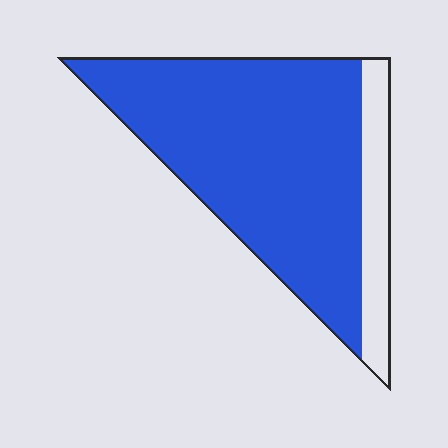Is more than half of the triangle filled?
Yes.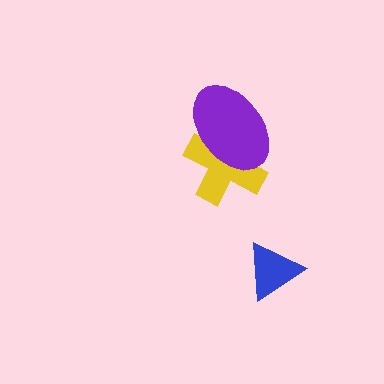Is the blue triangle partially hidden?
No, no other shape covers it.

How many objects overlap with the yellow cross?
1 object overlaps with the yellow cross.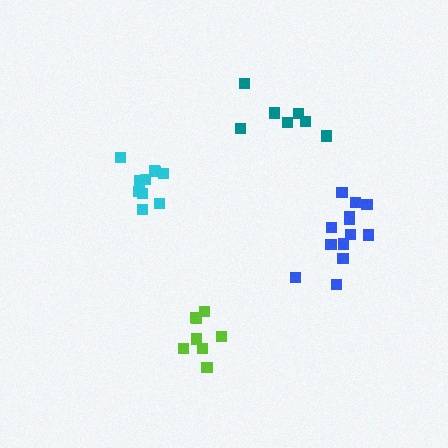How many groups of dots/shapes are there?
There are 4 groups.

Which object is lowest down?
The lime cluster is bottommost.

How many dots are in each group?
Group 1: 7 dots, Group 2: 9 dots, Group 3: 11 dots, Group 4: 13 dots (40 total).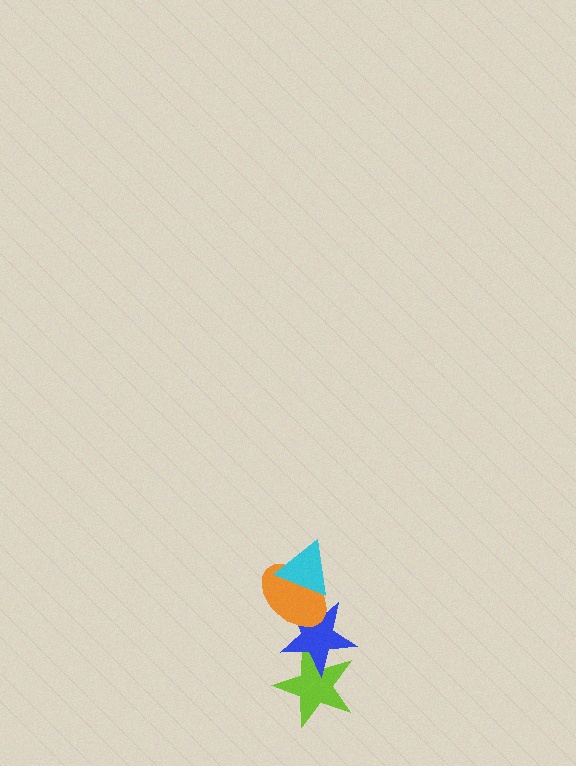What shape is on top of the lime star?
The blue star is on top of the lime star.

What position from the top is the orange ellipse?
The orange ellipse is 2nd from the top.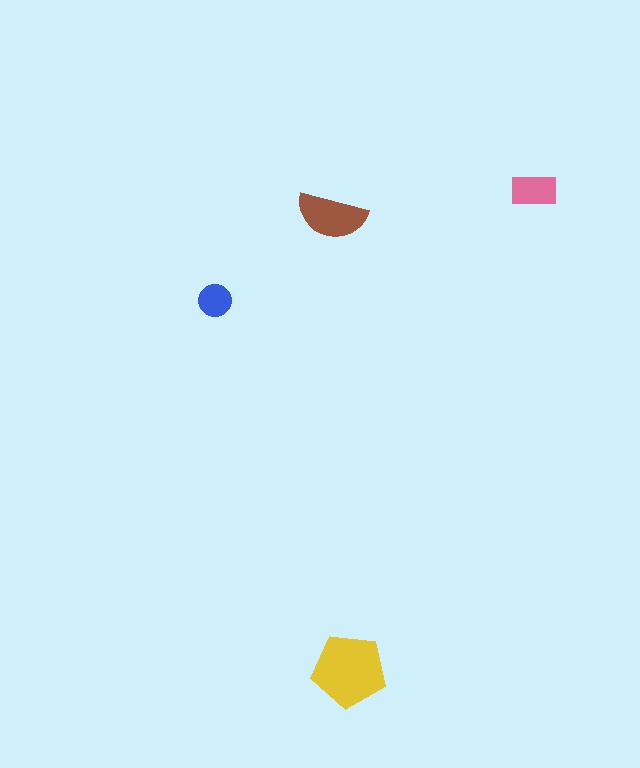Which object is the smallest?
The blue circle.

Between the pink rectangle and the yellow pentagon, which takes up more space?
The yellow pentagon.